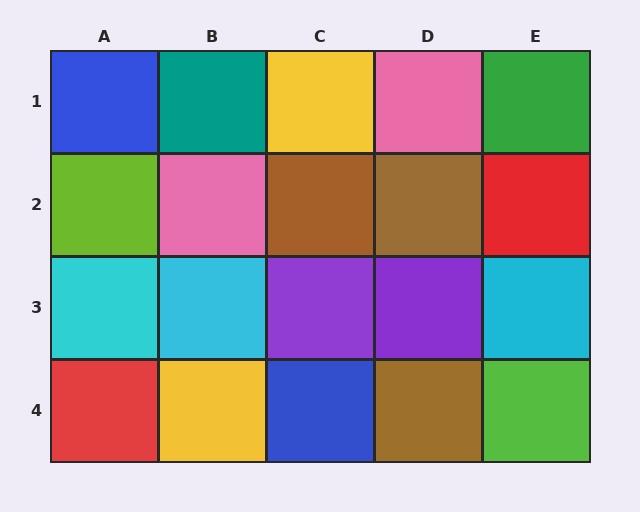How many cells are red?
2 cells are red.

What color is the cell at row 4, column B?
Yellow.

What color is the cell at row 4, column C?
Blue.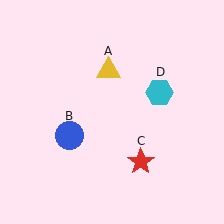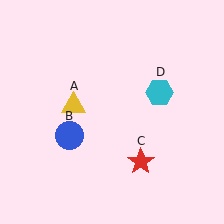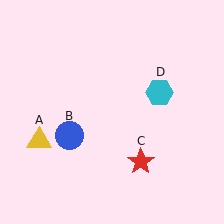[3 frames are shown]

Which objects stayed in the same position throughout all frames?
Blue circle (object B) and red star (object C) and cyan hexagon (object D) remained stationary.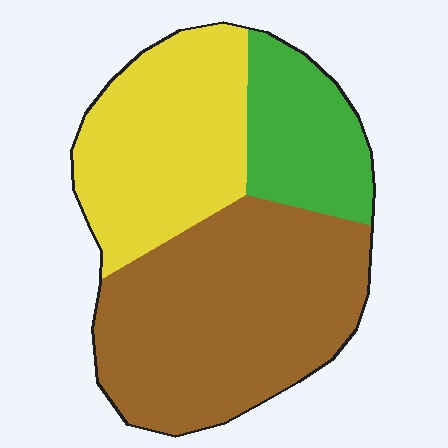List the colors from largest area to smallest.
From largest to smallest: brown, yellow, green.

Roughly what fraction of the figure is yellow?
Yellow covers about 30% of the figure.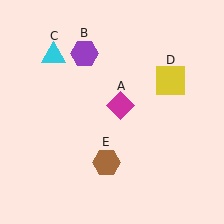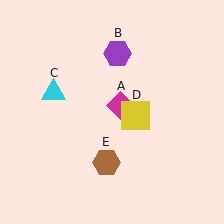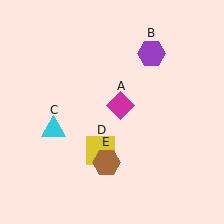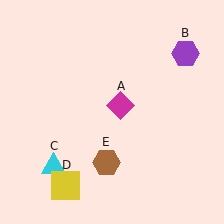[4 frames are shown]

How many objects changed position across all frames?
3 objects changed position: purple hexagon (object B), cyan triangle (object C), yellow square (object D).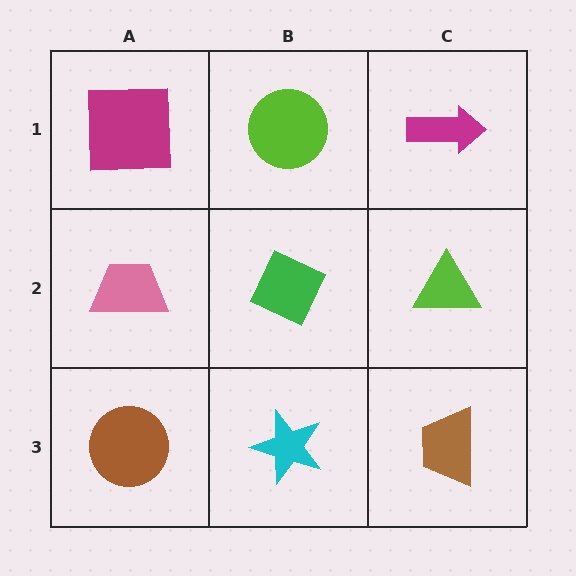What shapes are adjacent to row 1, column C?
A lime triangle (row 2, column C), a lime circle (row 1, column B).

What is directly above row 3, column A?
A pink trapezoid.